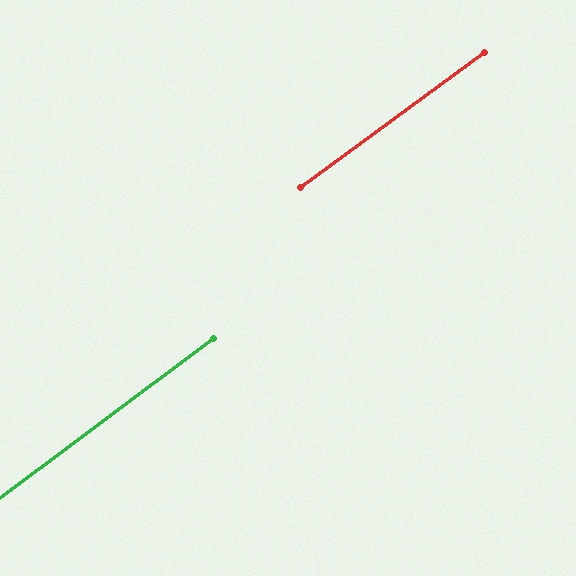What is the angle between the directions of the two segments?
Approximately 0 degrees.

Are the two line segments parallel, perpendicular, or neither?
Parallel — their directions differ by only 0.4°.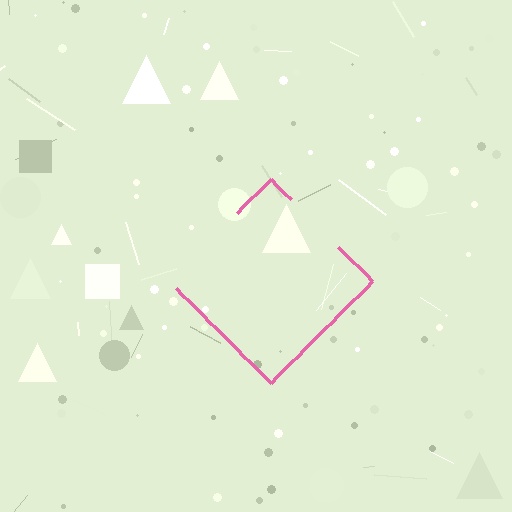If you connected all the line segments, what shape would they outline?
They would outline a diamond.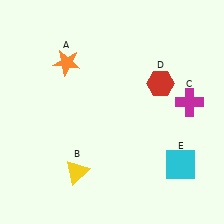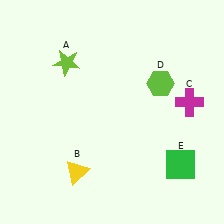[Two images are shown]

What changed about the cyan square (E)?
In Image 1, E is cyan. In Image 2, it changed to green.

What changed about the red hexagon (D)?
In Image 1, D is red. In Image 2, it changed to lime.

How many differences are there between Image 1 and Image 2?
There are 3 differences between the two images.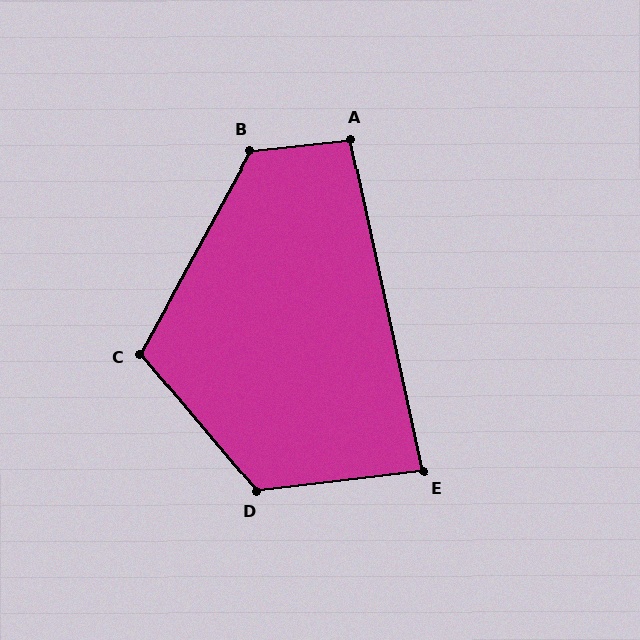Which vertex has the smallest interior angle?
E, at approximately 85 degrees.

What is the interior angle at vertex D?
Approximately 123 degrees (obtuse).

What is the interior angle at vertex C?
Approximately 111 degrees (obtuse).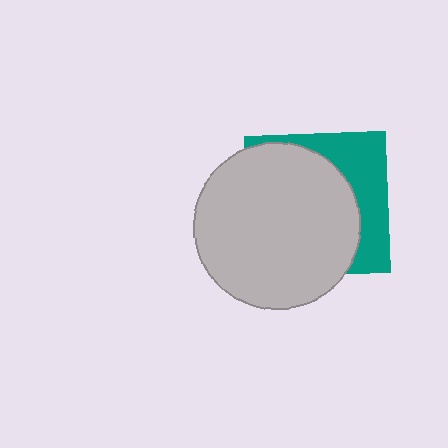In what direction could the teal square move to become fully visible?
The teal square could move right. That would shift it out from behind the light gray circle entirely.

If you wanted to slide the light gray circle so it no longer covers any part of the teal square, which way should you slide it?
Slide it left — that is the most direct way to separate the two shapes.